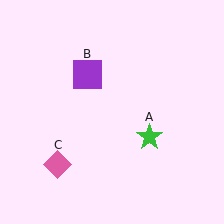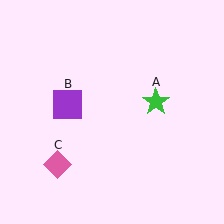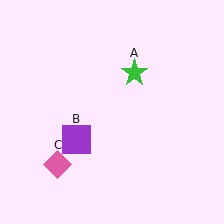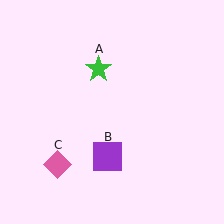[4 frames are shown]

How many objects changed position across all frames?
2 objects changed position: green star (object A), purple square (object B).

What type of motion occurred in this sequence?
The green star (object A), purple square (object B) rotated counterclockwise around the center of the scene.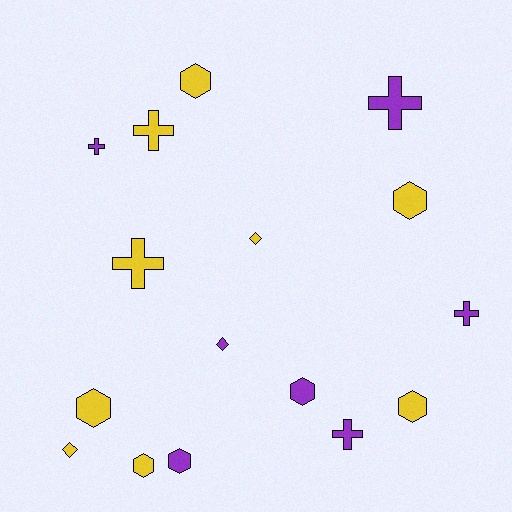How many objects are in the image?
There are 16 objects.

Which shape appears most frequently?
Hexagon, with 7 objects.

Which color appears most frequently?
Yellow, with 9 objects.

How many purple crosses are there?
There are 4 purple crosses.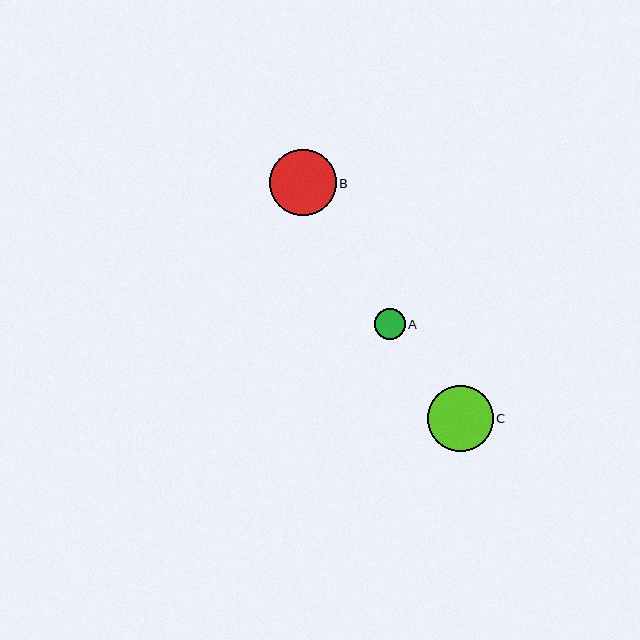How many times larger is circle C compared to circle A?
Circle C is approximately 2.2 times the size of circle A.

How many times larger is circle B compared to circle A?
Circle B is approximately 2.2 times the size of circle A.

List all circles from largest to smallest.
From largest to smallest: B, C, A.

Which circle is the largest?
Circle B is the largest with a size of approximately 67 pixels.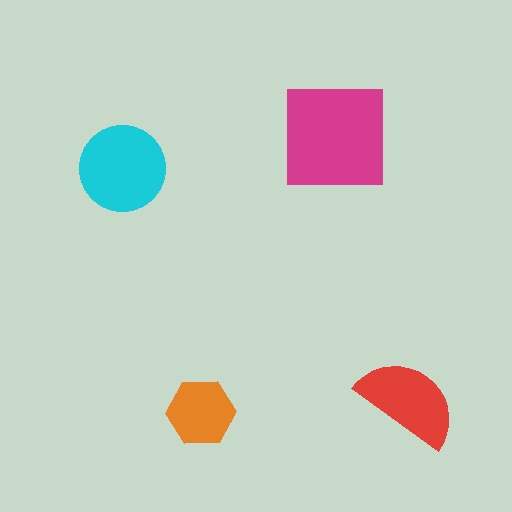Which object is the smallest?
The orange hexagon.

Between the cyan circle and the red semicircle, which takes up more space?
The cyan circle.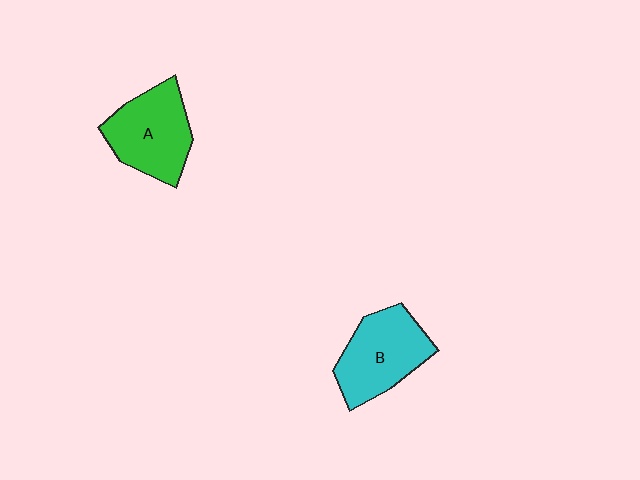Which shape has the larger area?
Shape A (green).